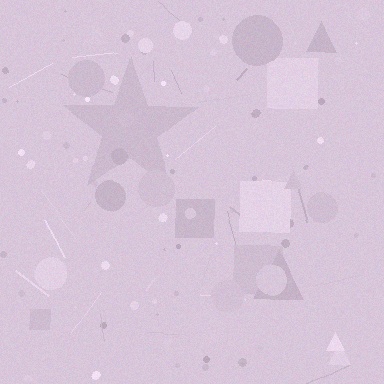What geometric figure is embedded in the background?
A star is embedded in the background.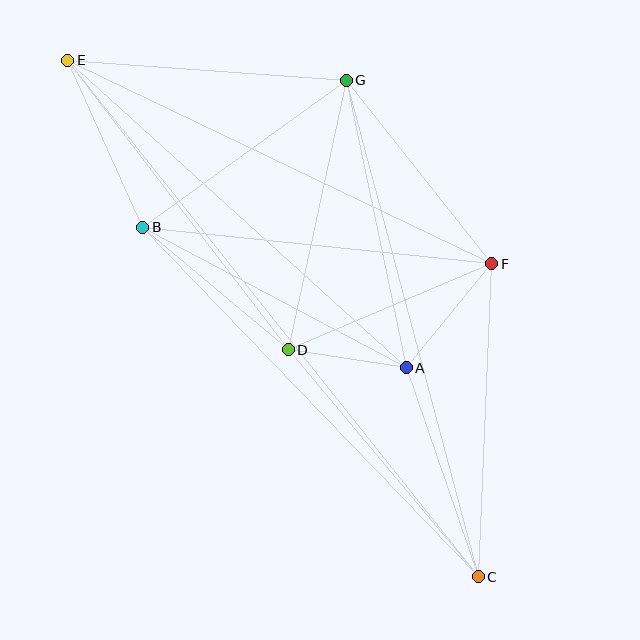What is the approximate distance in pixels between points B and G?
The distance between B and G is approximately 251 pixels.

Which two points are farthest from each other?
Points C and E are farthest from each other.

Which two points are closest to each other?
Points A and D are closest to each other.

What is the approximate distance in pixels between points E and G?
The distance between E and G is approximately 279 pixels.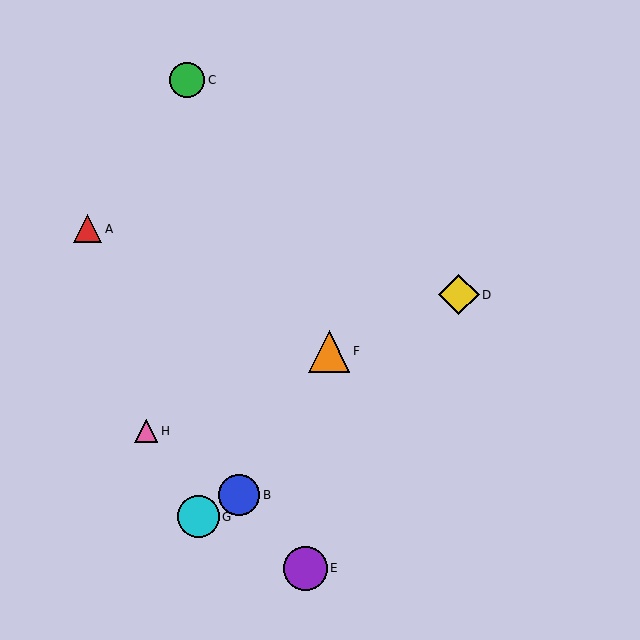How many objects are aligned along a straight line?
3 objects (D, F, H) are aligned along a straight line.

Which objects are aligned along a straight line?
Objects D, F, H are aligned along a straight line.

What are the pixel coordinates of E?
Object E is at (305, 568).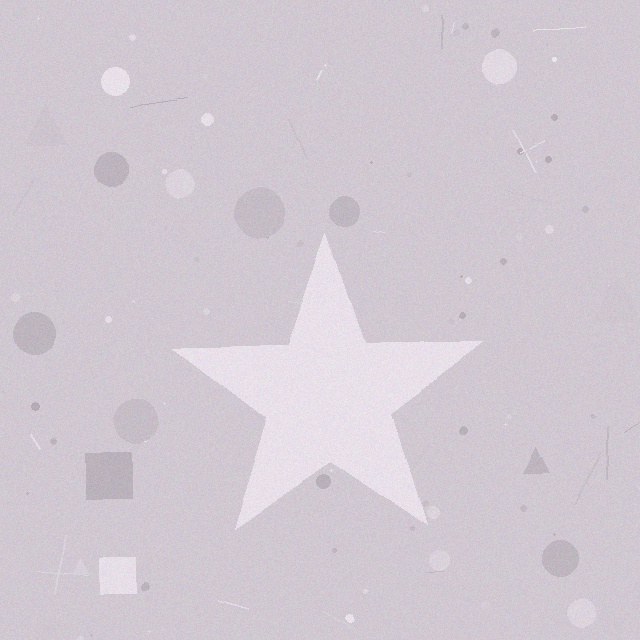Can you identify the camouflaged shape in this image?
The camouflaged shape is a star.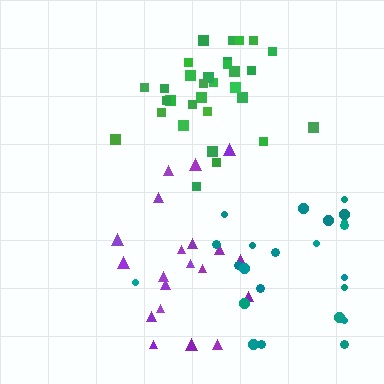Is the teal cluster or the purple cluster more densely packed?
Purple.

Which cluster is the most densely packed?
Green.